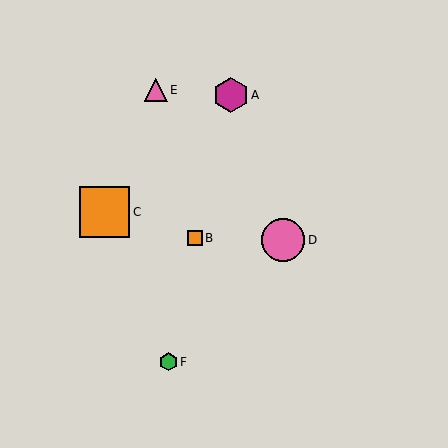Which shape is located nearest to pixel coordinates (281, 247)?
The pink circle (labeled D) at (283, 240) is nearest to that location.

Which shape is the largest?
The orange square (labeled C) is the largest.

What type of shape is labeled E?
Shape E is a pink triangle.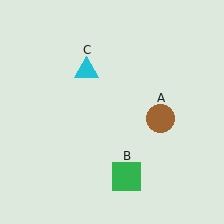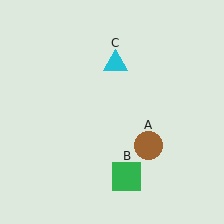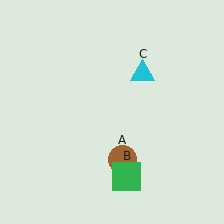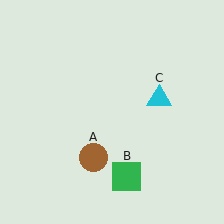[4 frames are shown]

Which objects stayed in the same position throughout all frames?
Green square (object B) remained stationary.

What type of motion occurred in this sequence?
The brown circle (object A), cyan triangle (object C) rotated clockwise around the center of the scene.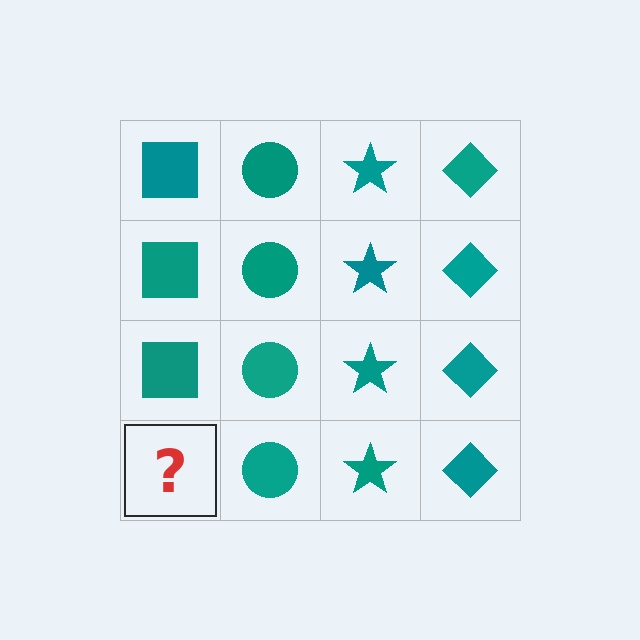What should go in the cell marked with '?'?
The missing cell should contain a teal square.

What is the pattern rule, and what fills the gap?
The rule is that each column has a consistent shape. The gap should be filled with a teal square.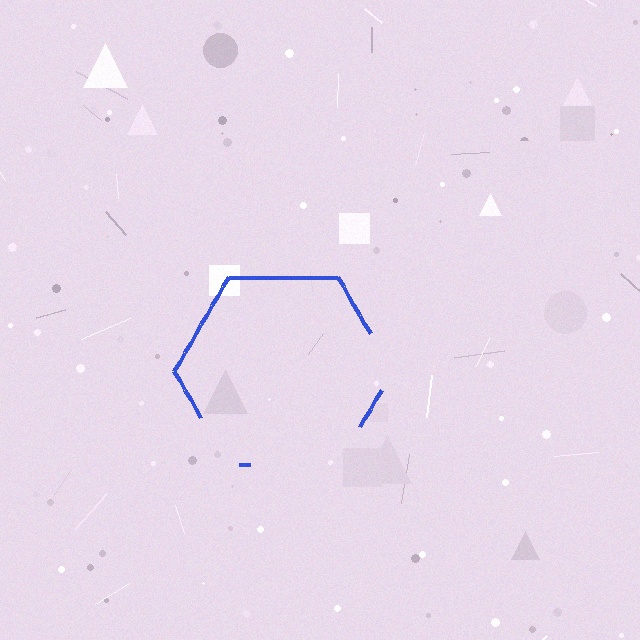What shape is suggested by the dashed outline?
The dashed outline suggests a hexagon.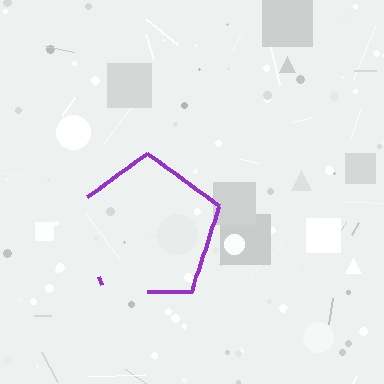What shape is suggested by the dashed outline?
The dashed outline suggests a pentagon.